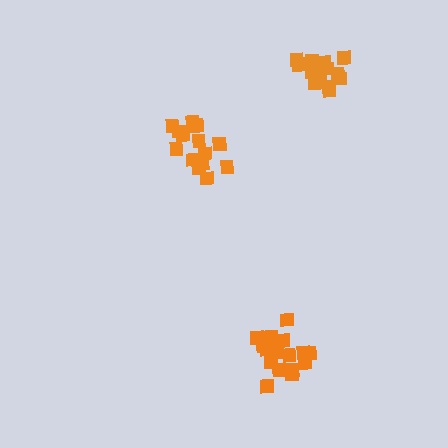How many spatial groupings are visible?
There are 3 spatial groupings.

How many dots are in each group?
Group 1: 15 dots, Group 2: 18 dots, Group 3: 15 dots (48 total).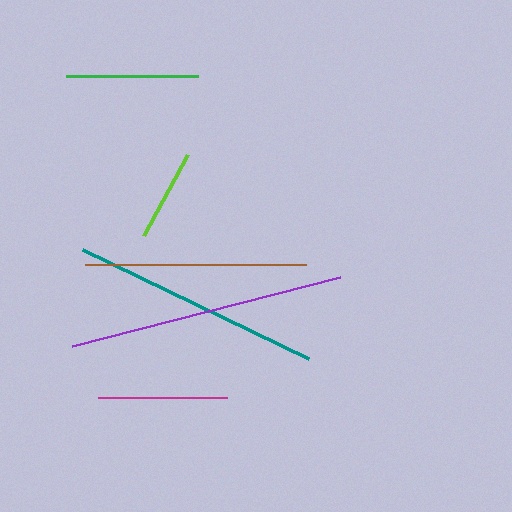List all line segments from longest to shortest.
From longest to shortest: purple, teal, brown, green, magenta, lime.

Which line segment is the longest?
The purple line is the longest at approximately 277 pixels.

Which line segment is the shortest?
The lime line is the shortest at approximately 92 pixels.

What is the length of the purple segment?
The purple segment is approximately 277 pixels long.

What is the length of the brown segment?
The brown segment is approximately 221 pixels long.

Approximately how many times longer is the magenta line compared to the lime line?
The magenta line is approximately 1.4 times the length of the lime line.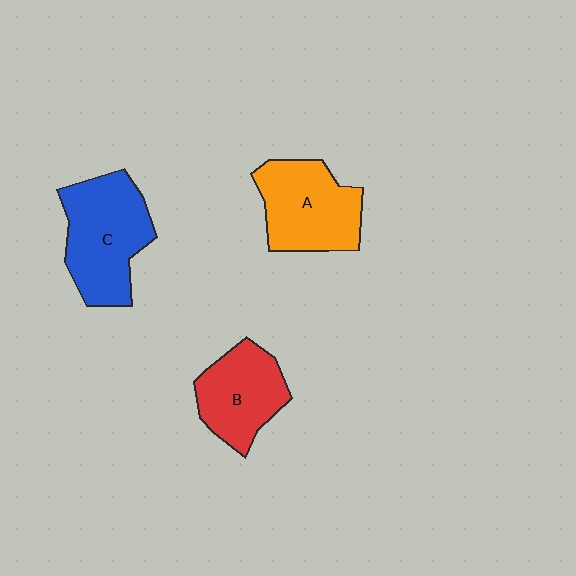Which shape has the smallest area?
Shape B (red).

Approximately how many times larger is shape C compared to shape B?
Approximately 1.3 times.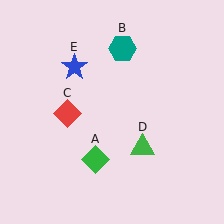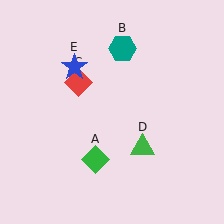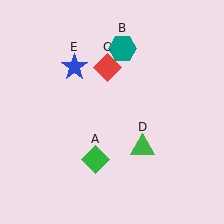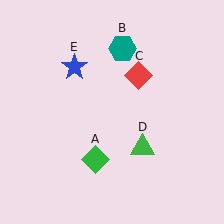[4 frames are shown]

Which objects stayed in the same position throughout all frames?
Green diamond (object A) and teal hexagon (object B) and green triangle (object D) and blue star (object E) remained stationary.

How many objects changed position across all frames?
1 object changed position: red diamond (object C).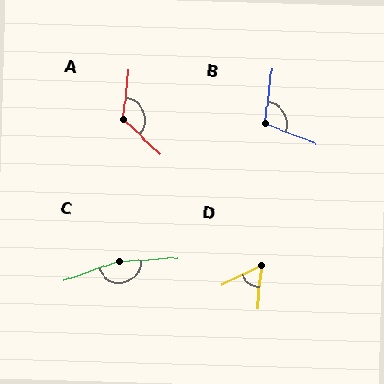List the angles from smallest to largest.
D (59°), B (104°), A (126°), C (164°).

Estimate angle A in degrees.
Approximately 126 degrees.